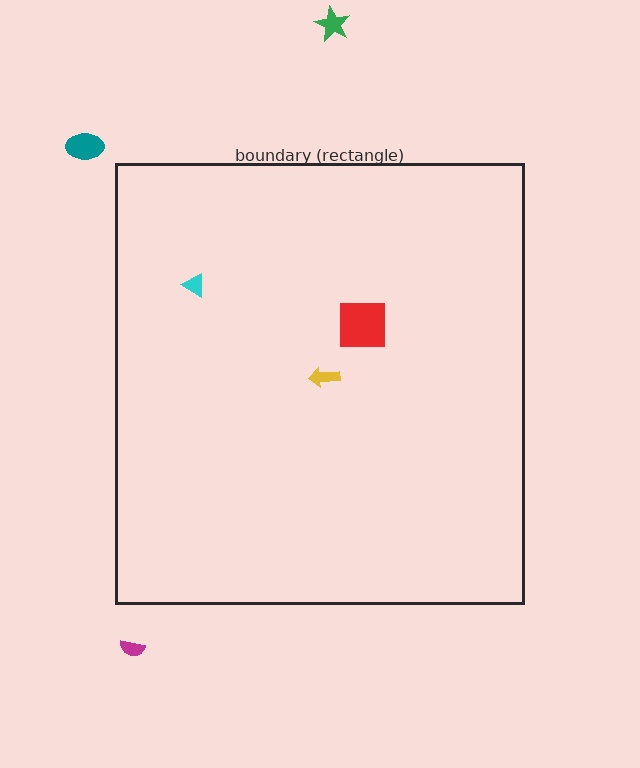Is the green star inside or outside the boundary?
Outside.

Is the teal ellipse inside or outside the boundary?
Outside.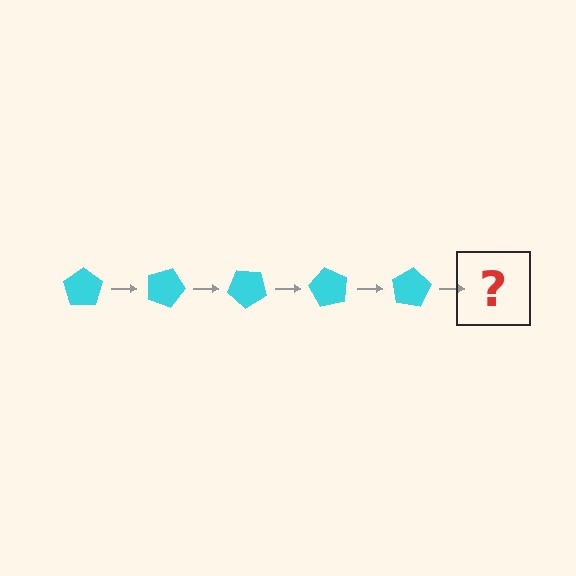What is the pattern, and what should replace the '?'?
The pattern is that the pentagon rotates 20 degrees each step. The '?' should be a cyan pentagon rotated 100 degrees.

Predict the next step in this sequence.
The next step is a cyan pentagon rotated 100 degrees.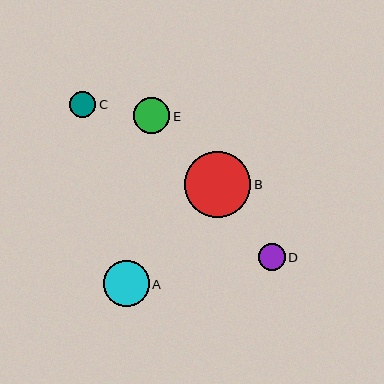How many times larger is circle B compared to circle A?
Circle B is approximately 1.4 times the size of circle A.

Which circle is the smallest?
Circle C is the smallest with a size of approximately 26 pixels.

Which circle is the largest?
Circle B is the largest with a size of approximately 66 pixels.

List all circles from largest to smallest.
From largest to smallest: B, A, E, D, C.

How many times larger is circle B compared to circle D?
Circle B is approximately 2.4 times the size of circle D.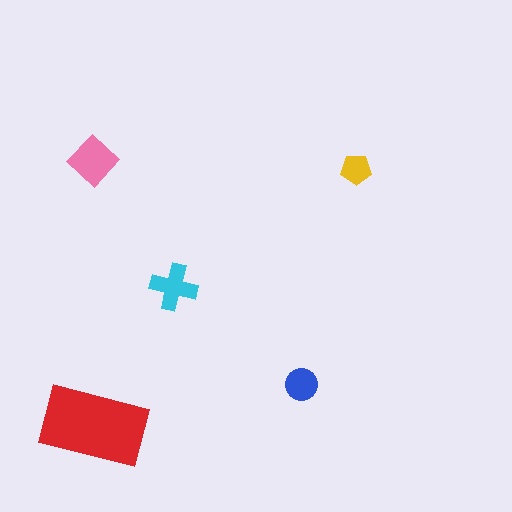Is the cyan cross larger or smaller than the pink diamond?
Smaller.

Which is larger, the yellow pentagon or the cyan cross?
The cyan cross.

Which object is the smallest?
The yellow pentagon.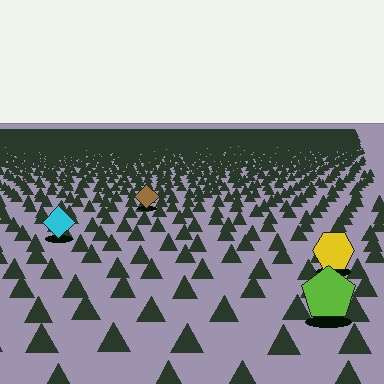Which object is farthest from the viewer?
The brown diamond is farthest from the viewer. It appears smaller and the ground texture around it is denser.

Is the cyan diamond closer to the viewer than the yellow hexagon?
No. The yellow hexagon is closer — you can tell from the texture gradient: the ground texture is coarser near it.